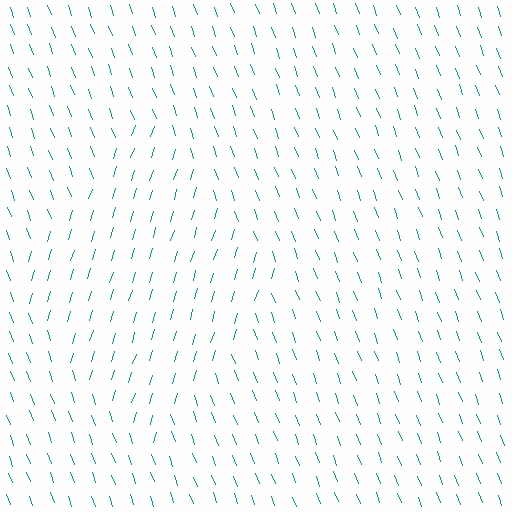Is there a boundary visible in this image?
Yes, there is a texture boundary formed by a change in line orientation.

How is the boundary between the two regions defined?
The boundary is defined purely by a change in line orientation (approximately 38 degrees difference). All lines are the same color and thickness.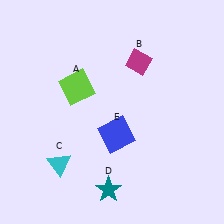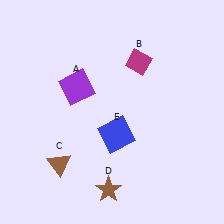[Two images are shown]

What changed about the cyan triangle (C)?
In Image 1, C is cyan. In Image 2, it changed to brown.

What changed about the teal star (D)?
In Image 1, D is teal. In Image 2, it changed to brown.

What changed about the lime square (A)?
In Image 1, A is lime. In Image 2, it changed to purple.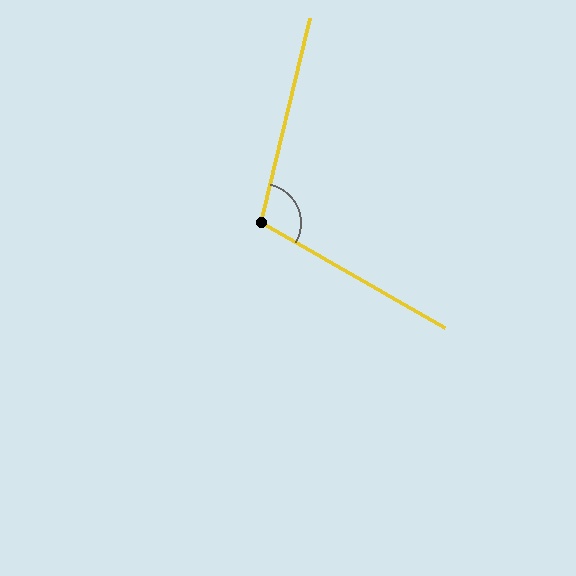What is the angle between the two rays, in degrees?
Approximately 106 degrees.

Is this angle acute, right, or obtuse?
It is obtuse.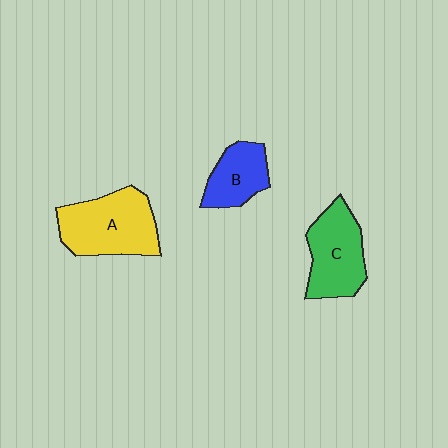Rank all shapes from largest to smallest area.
From largest to smallest: A (yellow), C (green), B (blue).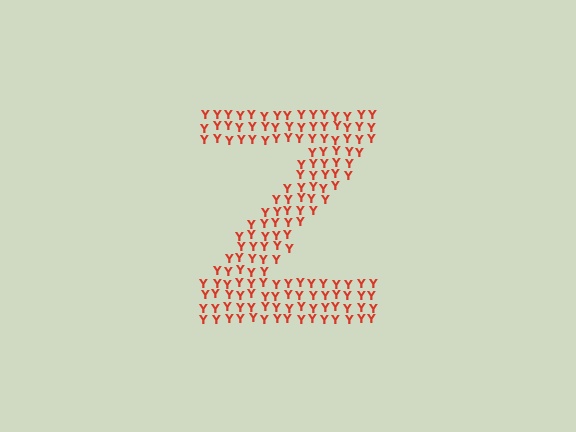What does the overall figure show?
The overall figure shows the letter Z.